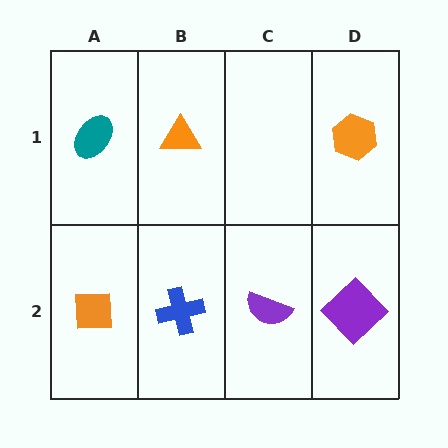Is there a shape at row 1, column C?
No, that cell is empty.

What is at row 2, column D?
A purple diamond.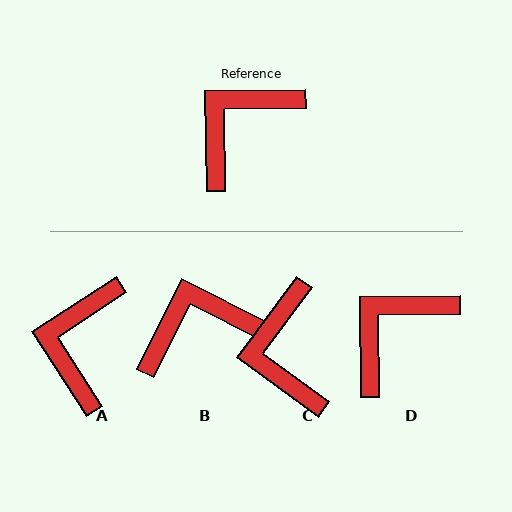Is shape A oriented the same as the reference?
No, it is off by about 32 degrees.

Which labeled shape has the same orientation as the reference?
D.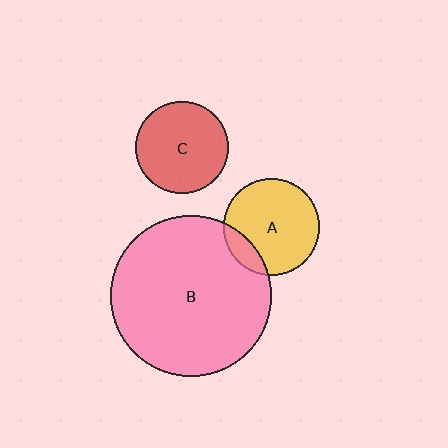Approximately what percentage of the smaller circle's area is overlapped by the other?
Approximately 15%.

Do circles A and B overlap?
Yes.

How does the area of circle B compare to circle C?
Approximately 3.0 times.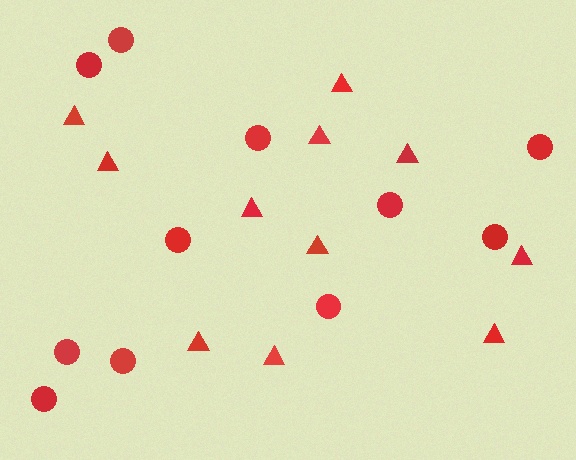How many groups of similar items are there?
There are 2 groups: one group of circles (11) and one group of triangles (11).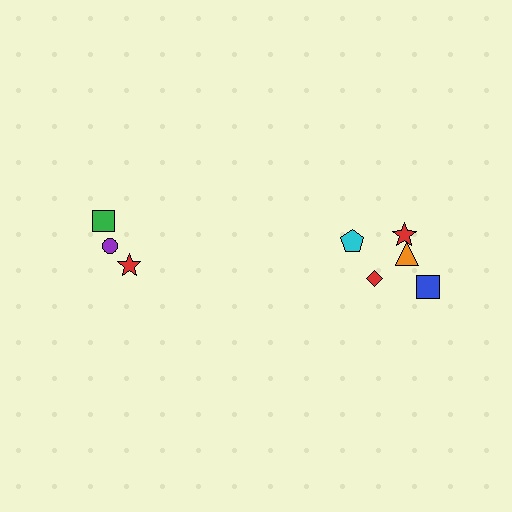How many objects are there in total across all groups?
There are 8 objects.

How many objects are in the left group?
There are 3 objects.